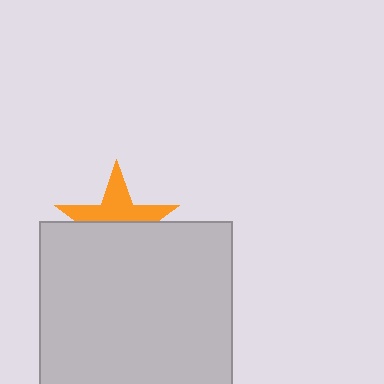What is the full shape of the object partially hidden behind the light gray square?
The partially hidden object is an orange star.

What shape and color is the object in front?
The object in front is a light gray square.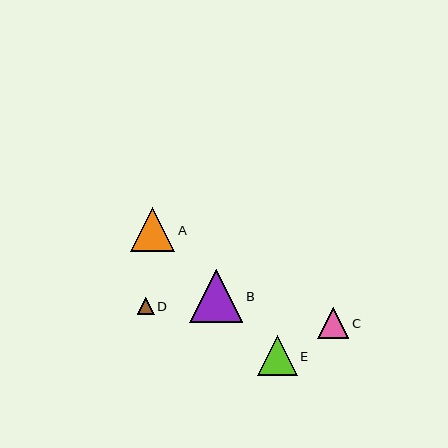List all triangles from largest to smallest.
From largest to smallest: B, A, E, C, D.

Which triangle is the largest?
Triangle B is the largest with a size of approximately 53 pixels.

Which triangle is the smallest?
Triangle D is the smallest with a size of approximately 17 pixels.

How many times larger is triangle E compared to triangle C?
Triangle E is approximately 1.3 times the size of triangle C.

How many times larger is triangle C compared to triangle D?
Triangle C is approximately 1.9 times the size of triangle D.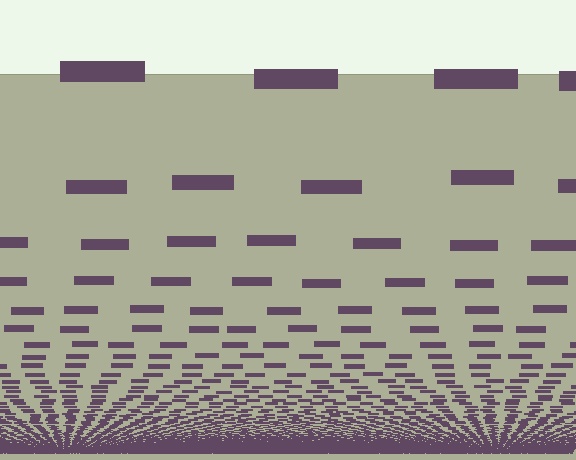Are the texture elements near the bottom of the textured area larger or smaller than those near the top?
Smaller. The gradient is inverted — elements near the bottom are smaller and denser.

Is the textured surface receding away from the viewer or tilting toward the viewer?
The surface appears to tilt toward the viewer. Texture elements get larger and sparser toward the top.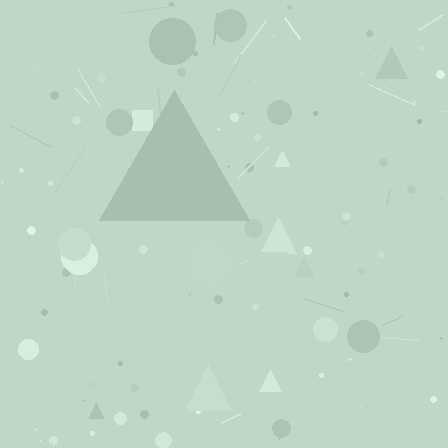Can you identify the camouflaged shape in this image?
The camouflaged shape is a triangle.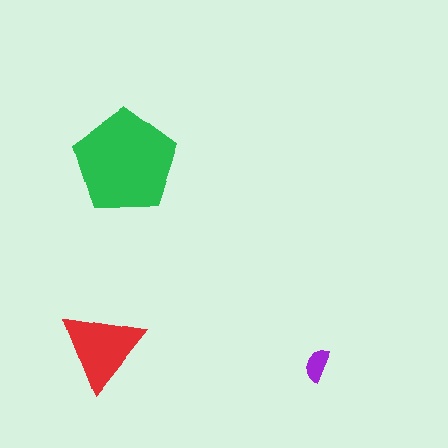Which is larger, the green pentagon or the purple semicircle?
The green pentagon.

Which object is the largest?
The green pentagon.